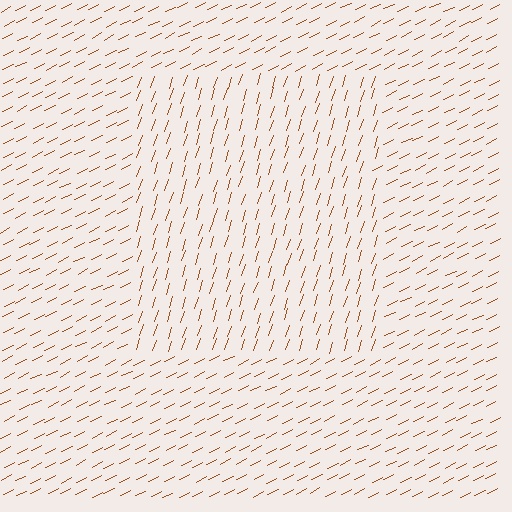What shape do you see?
I see a rectangle.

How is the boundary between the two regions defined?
The boundary is defined purely by a change in line orientation (approximately 45 degrees difference). All lines are the same color and thickness.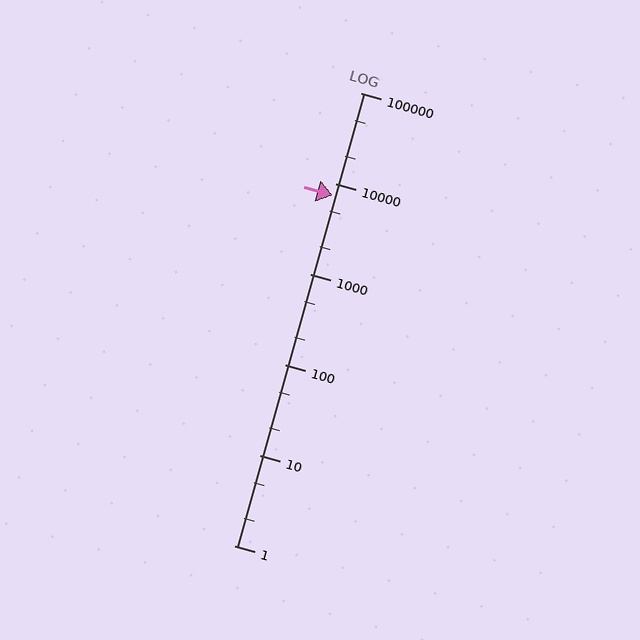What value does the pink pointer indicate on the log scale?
The pointer indicates approximately 7300.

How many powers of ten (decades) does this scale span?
The scale spans 5 decades, from 1 to 100000.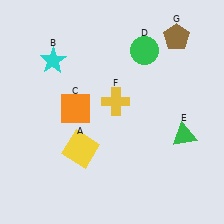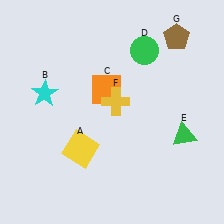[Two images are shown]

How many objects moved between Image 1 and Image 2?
2 objects moved between the two images.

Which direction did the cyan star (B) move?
The cyan star (B) moved down.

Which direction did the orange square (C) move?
The orange square (C) moved right.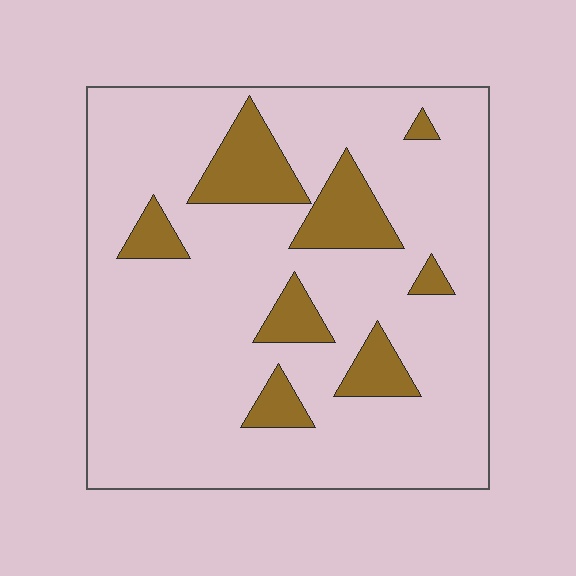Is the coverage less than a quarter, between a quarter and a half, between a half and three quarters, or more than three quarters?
Less than a quarter.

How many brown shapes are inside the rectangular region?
8.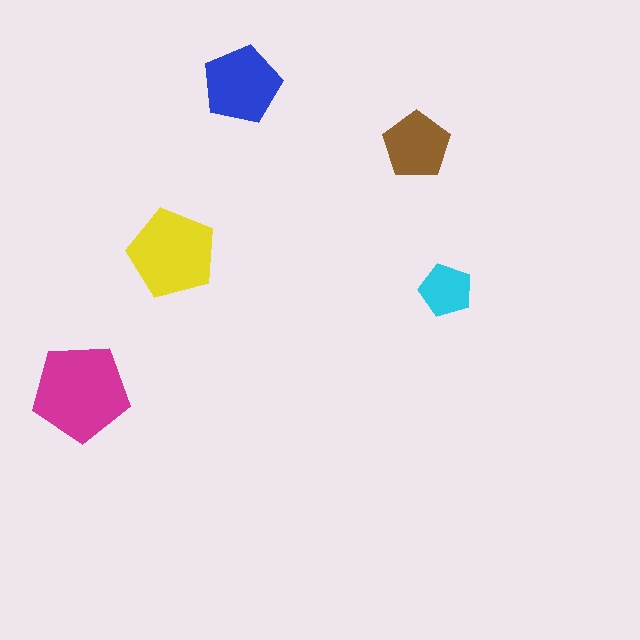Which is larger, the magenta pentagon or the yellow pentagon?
The magenta one.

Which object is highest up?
The blue pentagon is topmost.